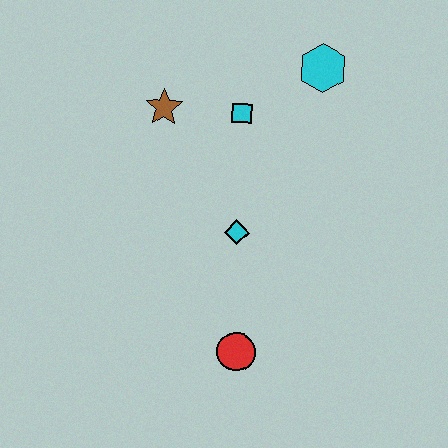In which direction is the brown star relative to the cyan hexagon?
The brown star is to the left of the cyan hexagon.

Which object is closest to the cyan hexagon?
The cyan square is closest to the cyan hexagon.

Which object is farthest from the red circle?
The cyan hexagon is farthest from the red circle.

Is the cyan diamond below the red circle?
No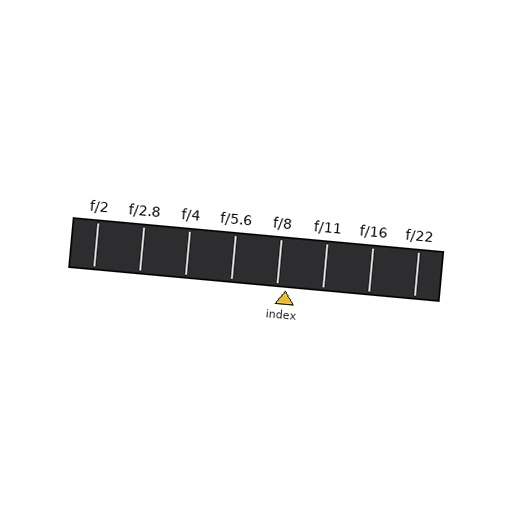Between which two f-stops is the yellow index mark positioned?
The index mark is between f/8 and f/11.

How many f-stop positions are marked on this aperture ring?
There are 8 f-stop positions marked.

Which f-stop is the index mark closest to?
The index mark is closest to f/8.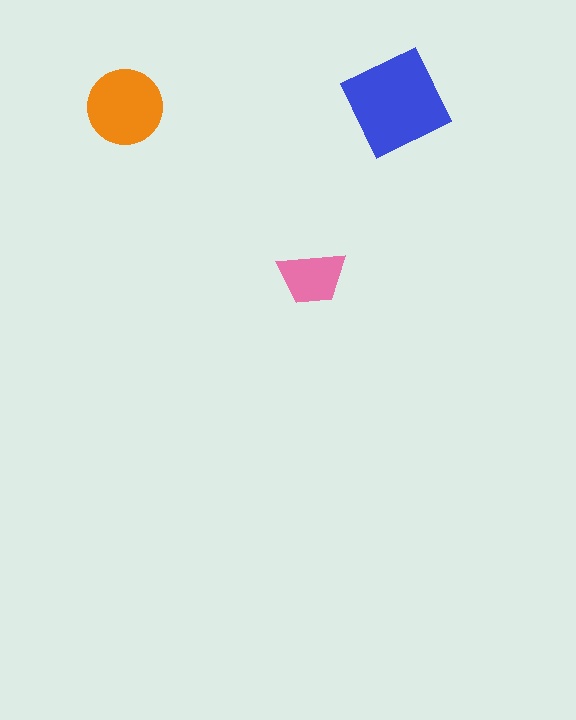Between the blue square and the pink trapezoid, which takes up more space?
The blue square.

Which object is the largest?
The blue square.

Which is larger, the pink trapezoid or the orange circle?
The orange circle.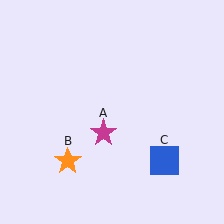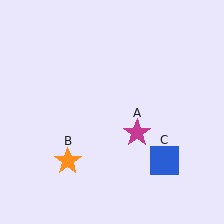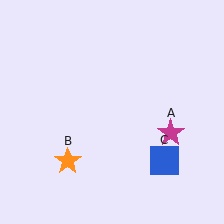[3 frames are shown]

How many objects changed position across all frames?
1 object changed position: magenta star (object A).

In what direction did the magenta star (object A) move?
The magenta star (object A) moved right.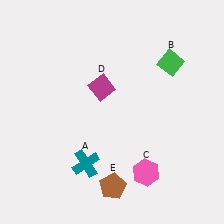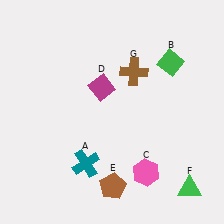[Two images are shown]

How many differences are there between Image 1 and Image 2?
There are 2 differences between the two images.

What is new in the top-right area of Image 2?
A brown cross (G) was added in the top-right area of Image 2.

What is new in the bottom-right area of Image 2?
A green triangle (F) was added in the bottom-right area of Image 2.